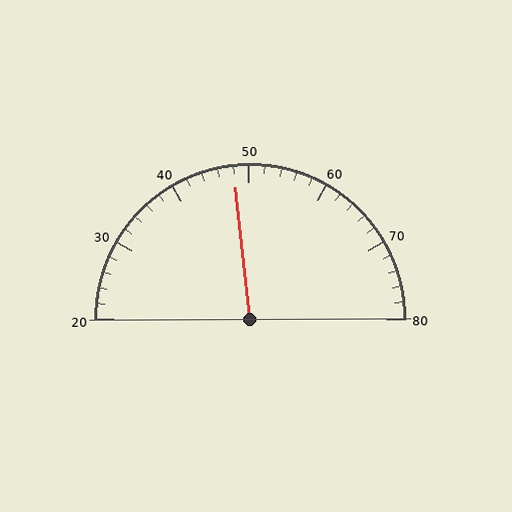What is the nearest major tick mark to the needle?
The nearest major tick mark is 50.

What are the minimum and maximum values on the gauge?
The gauge ranges from 20 to 80.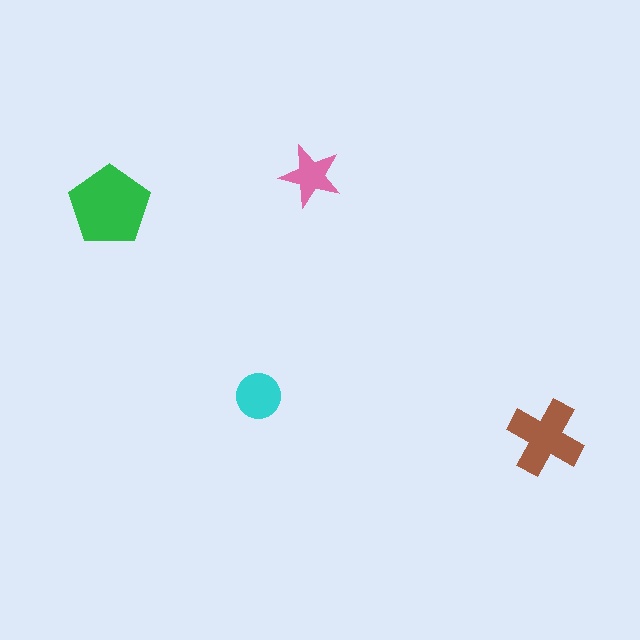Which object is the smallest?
The pink star.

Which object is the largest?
The green pentagon.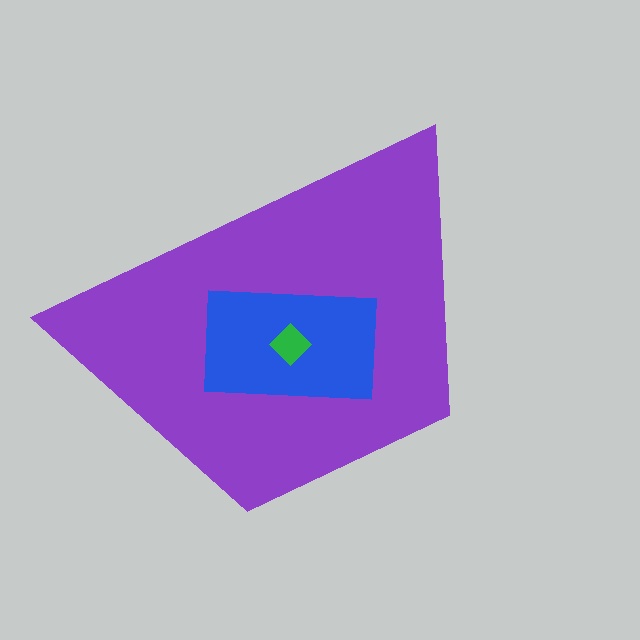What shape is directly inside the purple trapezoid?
The blue rectangle.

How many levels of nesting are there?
3.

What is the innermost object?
The green diamond.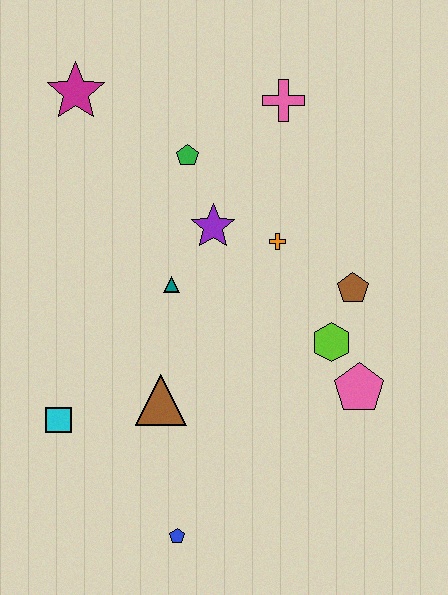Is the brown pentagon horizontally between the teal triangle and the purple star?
No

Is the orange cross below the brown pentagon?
No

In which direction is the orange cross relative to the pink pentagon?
The orange cross is above the pink pentagon.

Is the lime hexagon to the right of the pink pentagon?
No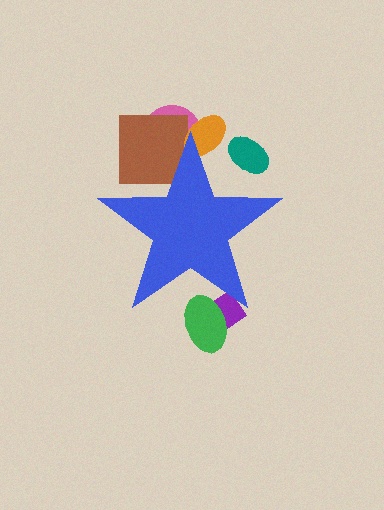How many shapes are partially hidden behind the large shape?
6 shapes are partially hidden.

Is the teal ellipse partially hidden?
Yes, the teal ellipse is partially hidden behind the blue star.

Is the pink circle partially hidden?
Yes, the pink circle is partially hidden behind the blue star.